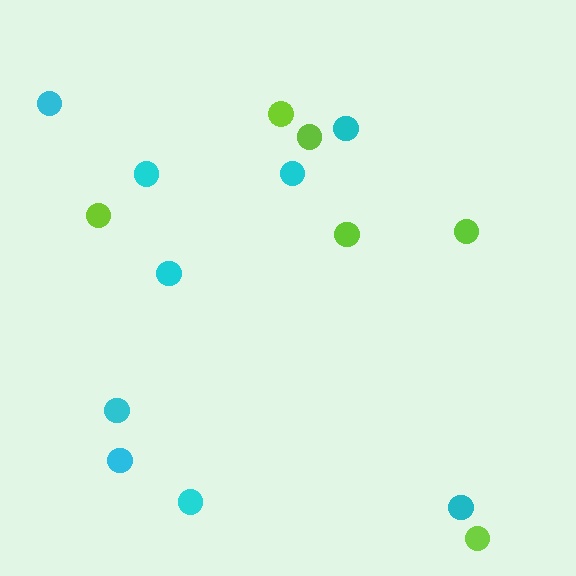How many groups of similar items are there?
There are 2 groups: one group of lime circles (6) and one group of cyan circles (9).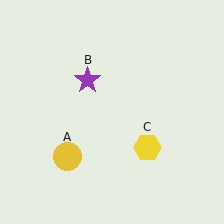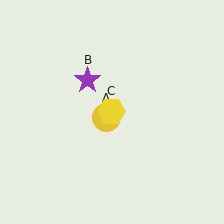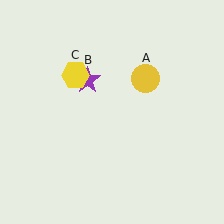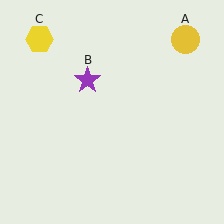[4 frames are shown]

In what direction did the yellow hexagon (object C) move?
The yellow hexagon (object C) moved up and to the left.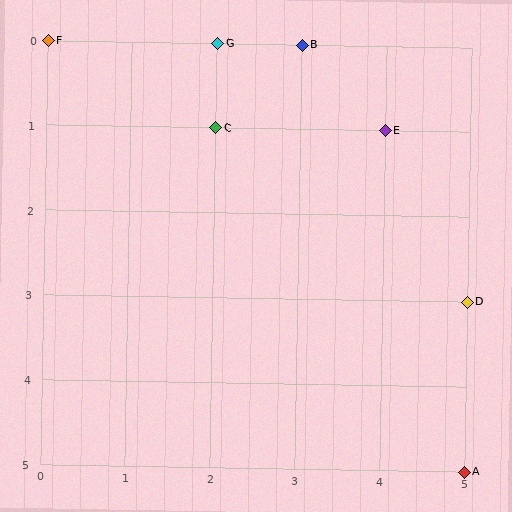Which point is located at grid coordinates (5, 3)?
Point D is at (5, 3).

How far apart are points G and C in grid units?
Points G and C are 1 row apart.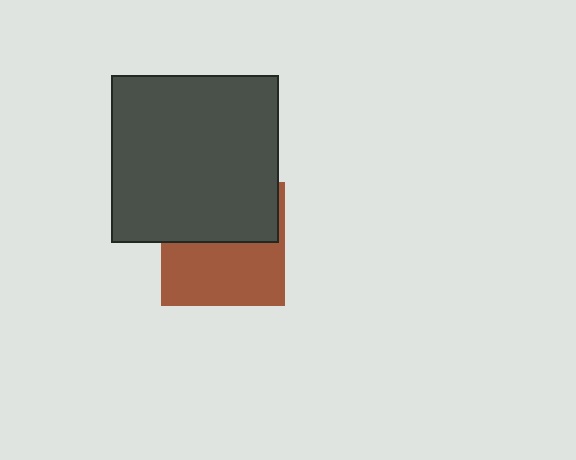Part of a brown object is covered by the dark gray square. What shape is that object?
It is a square.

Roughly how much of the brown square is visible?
About half of it is visible (roughly 52%).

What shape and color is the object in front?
The object in front is a dark gray square.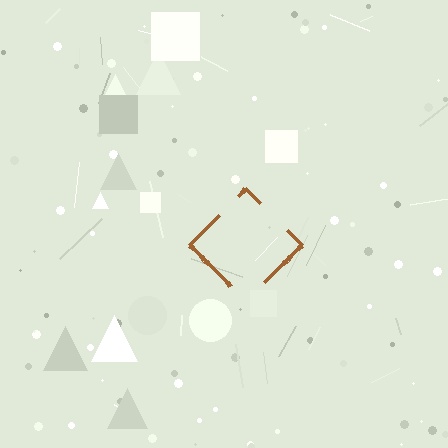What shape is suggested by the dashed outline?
The dashed outline suggests a diamond.